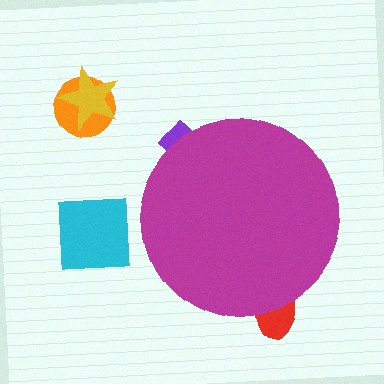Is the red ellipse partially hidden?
Yes, the red ellipse is partially hidden behind the magenta circle.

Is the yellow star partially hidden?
No, the yellow star is fully visible.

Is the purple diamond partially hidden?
Yes, the purple diamond is partially hidden behind the magenta circle.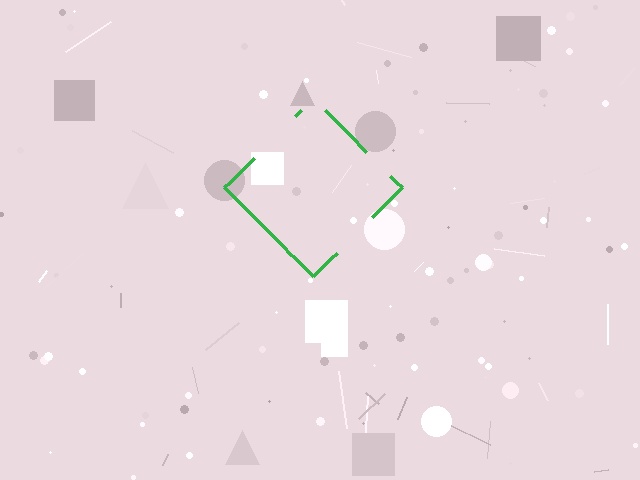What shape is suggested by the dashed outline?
The dashed outline suggests a diamond.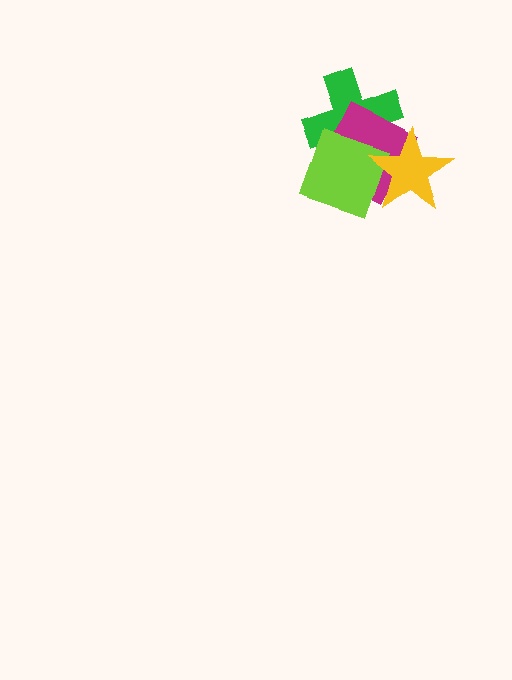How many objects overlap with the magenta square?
3 objects overlap with the magenta square.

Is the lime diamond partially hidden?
Yes, it is partially covered by another shape.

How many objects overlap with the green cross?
3 objects overlap with the green cross.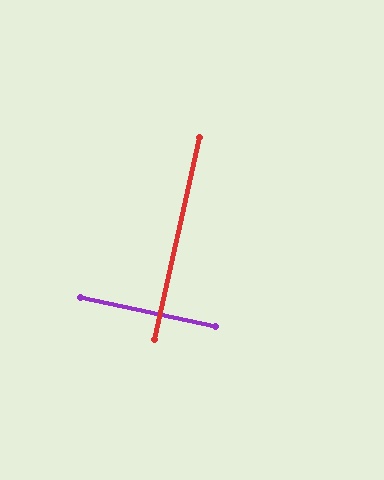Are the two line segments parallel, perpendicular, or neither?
Perpendicular — they meet at approximately 90°.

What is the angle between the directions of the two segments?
Approximately 90 degrees.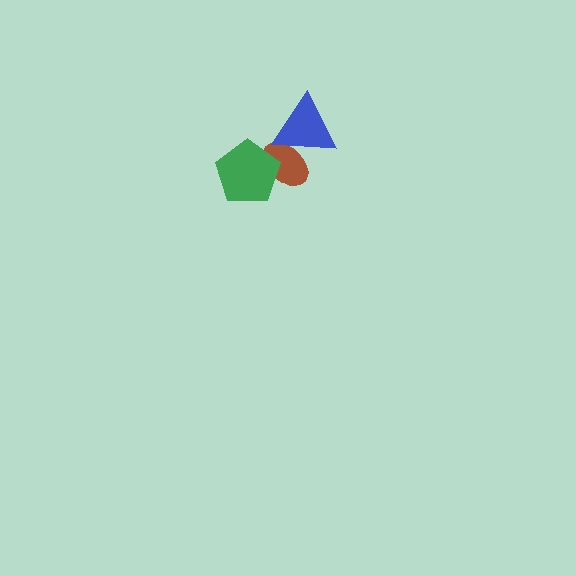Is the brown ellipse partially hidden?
Yes, it is partially covered by another shape.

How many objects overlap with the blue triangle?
1 object overlaps with the blue triangle.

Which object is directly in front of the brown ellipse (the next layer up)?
The blue triangle is directly in front of the brown ellipse.